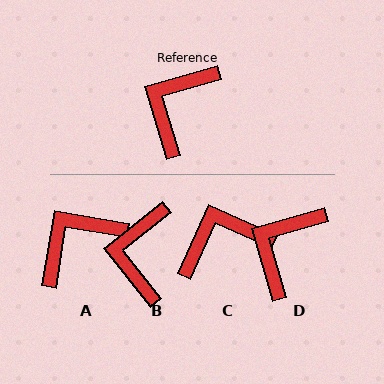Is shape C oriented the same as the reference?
No, it is off by about 41 degrees.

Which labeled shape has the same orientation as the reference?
D.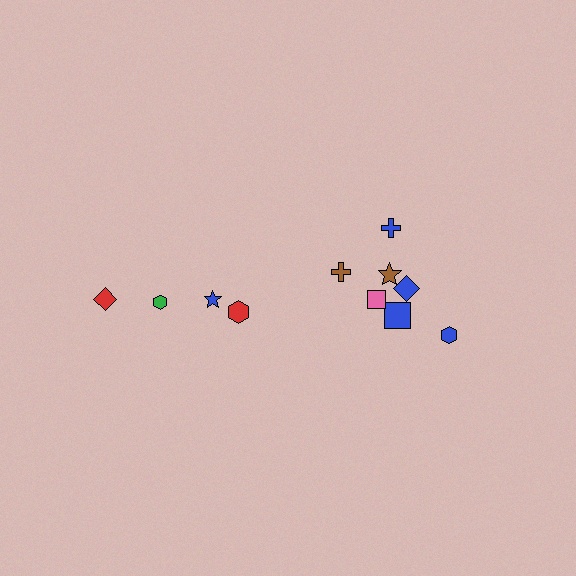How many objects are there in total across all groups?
There are 11 objects.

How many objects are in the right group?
There are 7 objects.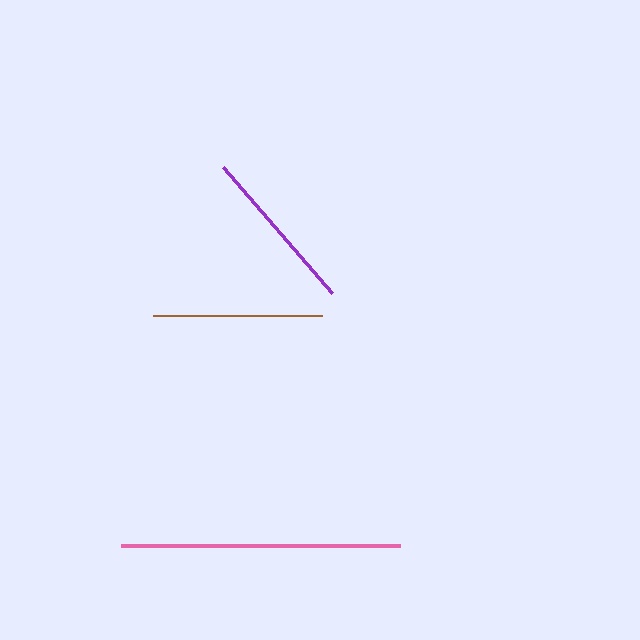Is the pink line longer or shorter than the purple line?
The pink line is longer than the purple line.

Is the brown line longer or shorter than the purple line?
The brown line is longer than the purple line.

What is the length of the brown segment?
The brown segment is approximately 169 pixels long.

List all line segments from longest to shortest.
From longest to shortest: pink, brown, purple.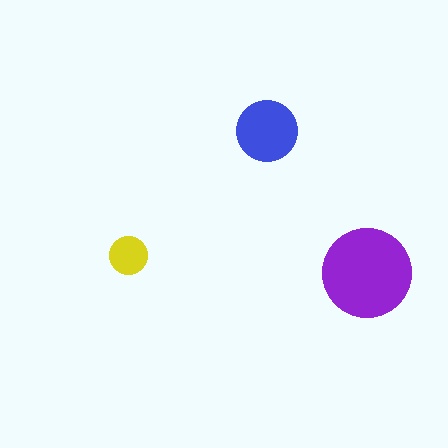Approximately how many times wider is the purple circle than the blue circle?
About 1.5 times wider.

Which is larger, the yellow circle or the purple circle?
The purple one.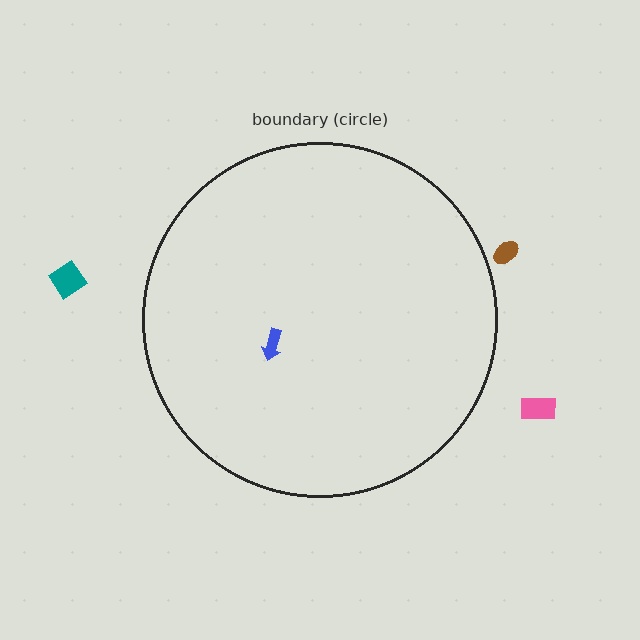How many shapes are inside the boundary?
1 inside, 3 outside.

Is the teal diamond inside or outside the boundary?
Outside.